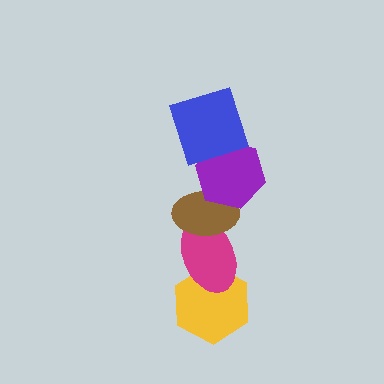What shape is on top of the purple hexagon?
The blue square is on top of the purple hexagon.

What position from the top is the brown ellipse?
The brown ellipse is 3rd from the top.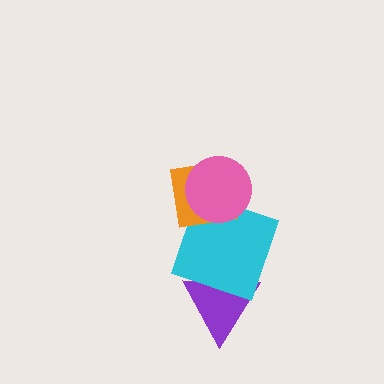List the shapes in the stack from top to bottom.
From top to bottom: the pink circle, the orange square, the cyan square, the purple triangle.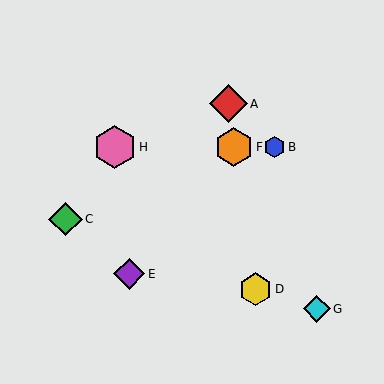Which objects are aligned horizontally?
Objects B, F, H are aligned horizontally.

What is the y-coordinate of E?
Object E is at y≈274.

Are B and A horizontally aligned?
No, B is at y≈147 and A is at y≈104.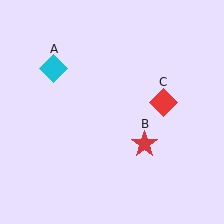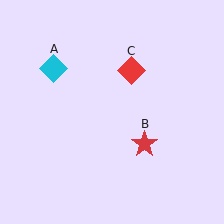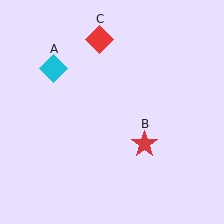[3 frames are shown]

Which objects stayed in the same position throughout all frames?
Cyan diamond (object A) and red star (object B) remained stationary.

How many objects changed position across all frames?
1 object changed position: red diamond (object C).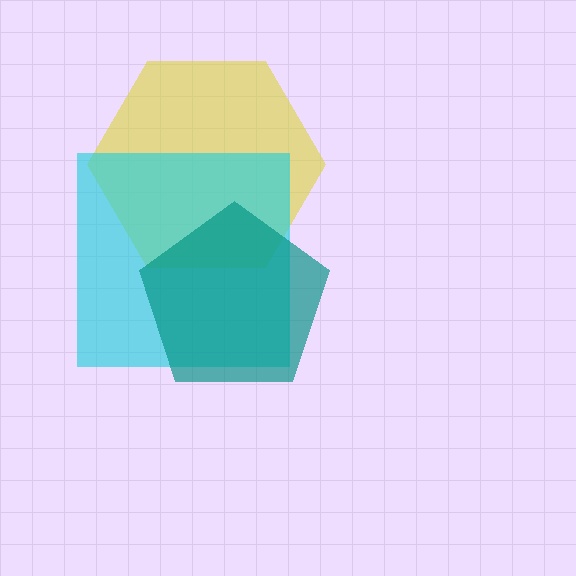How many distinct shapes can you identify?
There are 3 distinct shapes: a yellow hexagon, a cyan square, a teal pentagon.